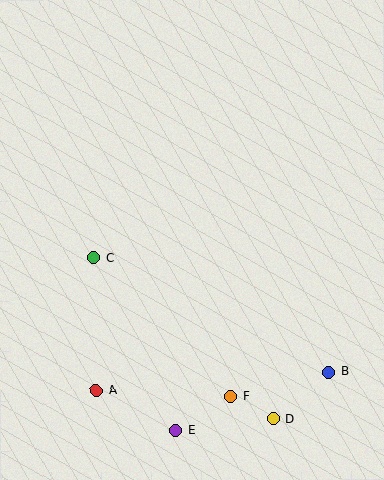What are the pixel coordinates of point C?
Point C is at (94, 258).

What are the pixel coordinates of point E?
Point E is at (175, 430).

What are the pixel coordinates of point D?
Point D is at (273, 419).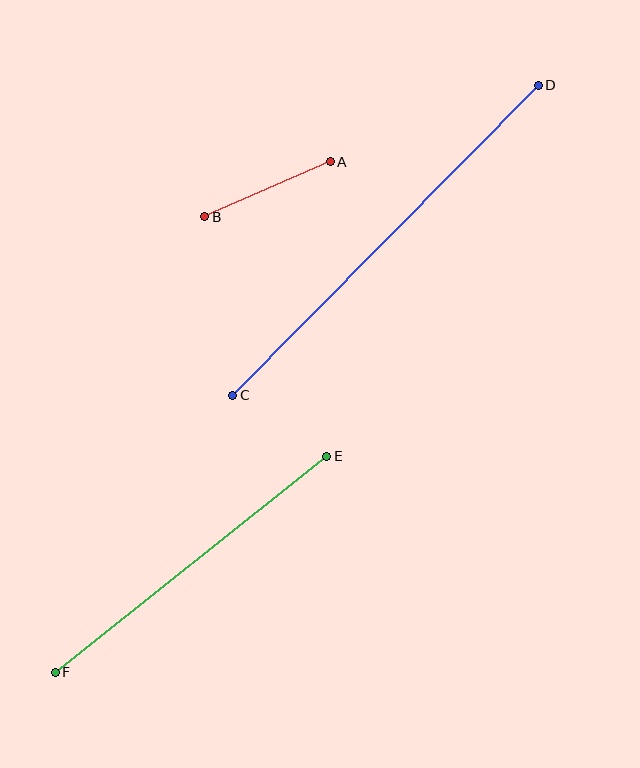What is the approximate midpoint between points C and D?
The midpoint is at approximately (385, 240) pixels.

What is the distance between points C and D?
The distance is approximately 435 pixels.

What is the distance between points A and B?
The distance is approximately 137 pixels.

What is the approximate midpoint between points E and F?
The midpoint is at approximately (191, 564) pixels.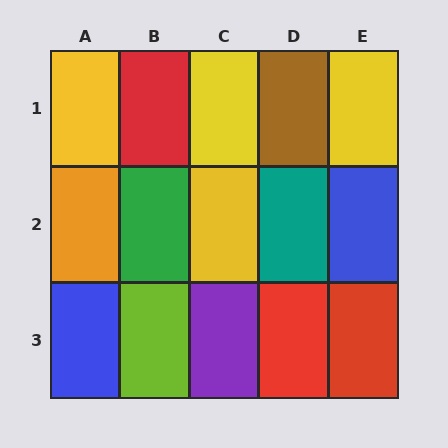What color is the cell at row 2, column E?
Blue.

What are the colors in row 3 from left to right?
Blue, lime, purple, red, red.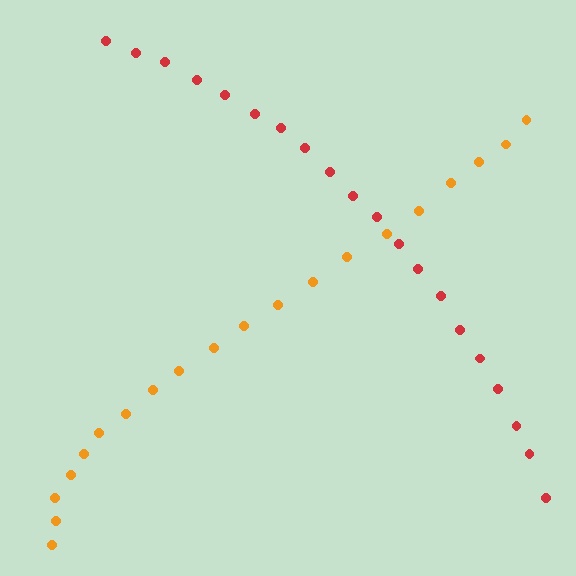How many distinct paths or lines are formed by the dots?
There are 2 distinct paths.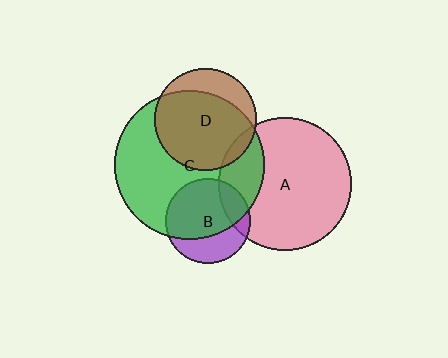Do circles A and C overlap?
Yes.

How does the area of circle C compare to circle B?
Approximately 3.1 times.